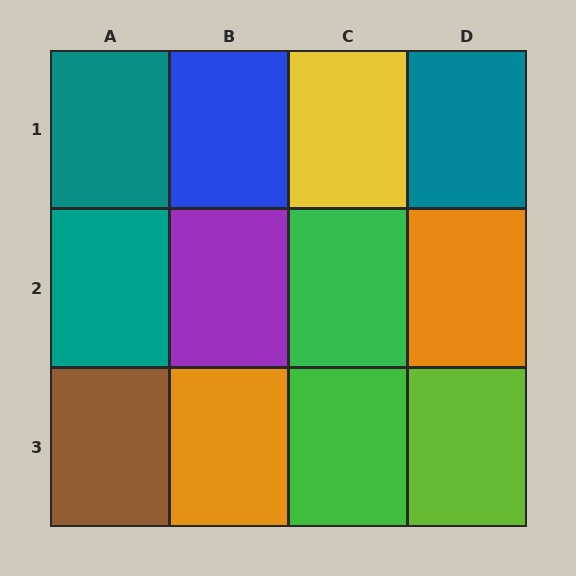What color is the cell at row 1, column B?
Blue.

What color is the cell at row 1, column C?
Yellow.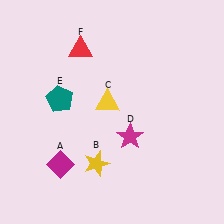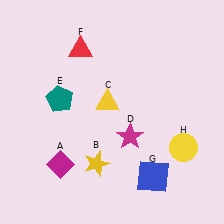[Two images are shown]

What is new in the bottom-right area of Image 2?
A blue square (G) was added in the bottom-right area of Image 2.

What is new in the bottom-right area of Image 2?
A yellow circle (H) was added in the bottom-right area of Image 2.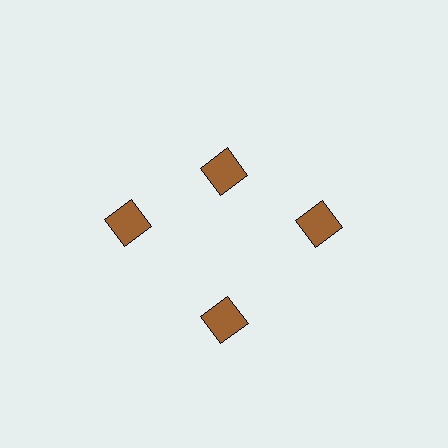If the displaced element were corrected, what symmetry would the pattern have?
It would have 4-fold rotational symmetry — the pattern would map onto itself every 90 degrees.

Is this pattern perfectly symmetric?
No. The 4 brown diamonds are arranged in a ring, but one element near the 12 o'clock position is pulled inward toward the center, breaking the 4-fold rotational symmetry.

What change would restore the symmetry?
The symmetry would be restored by moving it outward, back onto the ring so that all 4 diamonds sit at equal angles and equal distance from the center.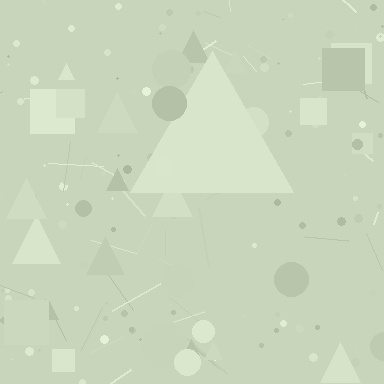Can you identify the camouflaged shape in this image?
The camouflaged shape is a triangle.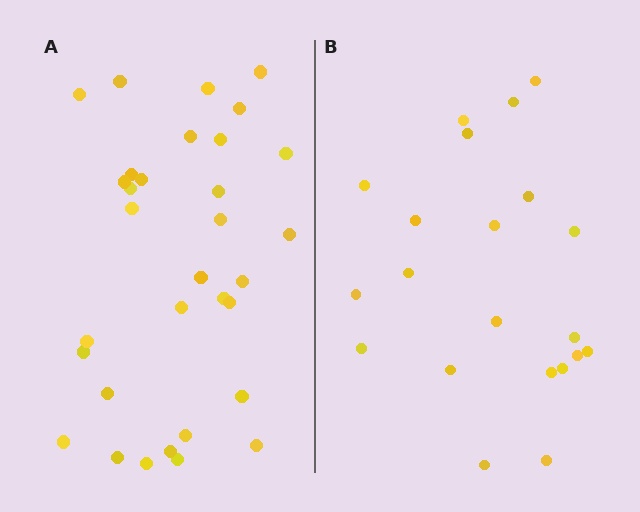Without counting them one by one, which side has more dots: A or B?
Region A (the left region) has more dots.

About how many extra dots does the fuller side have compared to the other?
Region A has roughly 12 or so more dots than region B.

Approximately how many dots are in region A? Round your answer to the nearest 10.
About 30 dots. (The exact count is 32, which rounds to 30.)